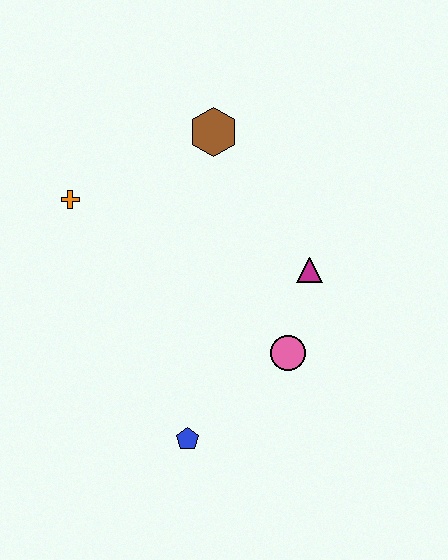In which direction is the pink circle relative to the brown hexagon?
The pink circle is below the brown hexagon.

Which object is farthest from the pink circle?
The orange cross is farthest from the pink circle.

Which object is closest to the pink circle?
The magenta triangle is closest to the pink circle.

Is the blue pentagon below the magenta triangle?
Yes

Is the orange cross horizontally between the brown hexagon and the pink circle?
No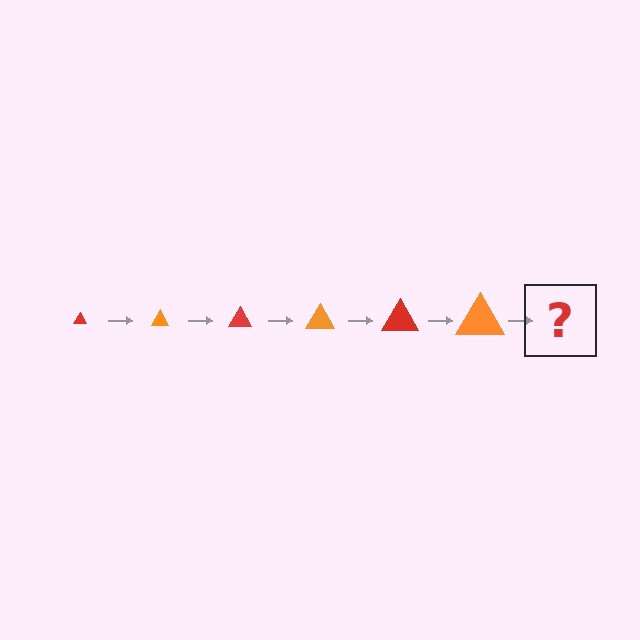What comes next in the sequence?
The next element should be a red triangle, larger than the previous one.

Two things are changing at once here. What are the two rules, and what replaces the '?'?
The two rules are that the triangle grows larger each step and the color cycles through red and orange. The '?' should be a red triangle, larger than the previous one.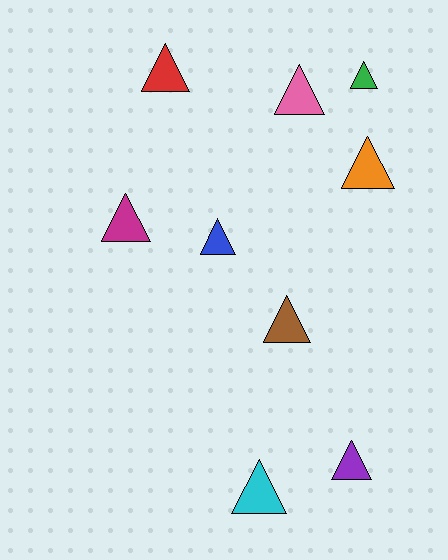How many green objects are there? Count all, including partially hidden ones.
There is 1 green object.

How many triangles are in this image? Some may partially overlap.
There are 9 triangles.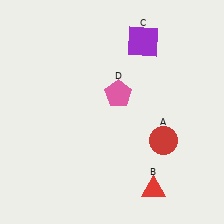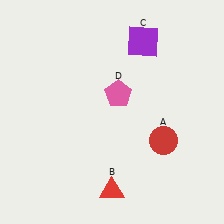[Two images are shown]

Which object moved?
The red triangle (B) moved left.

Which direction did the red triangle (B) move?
The red triangle (B) moved left.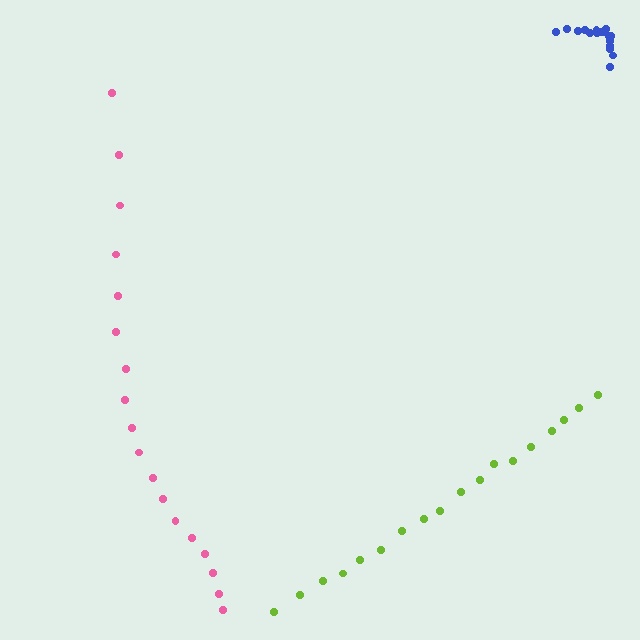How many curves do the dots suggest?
There are 3 distinct paths.